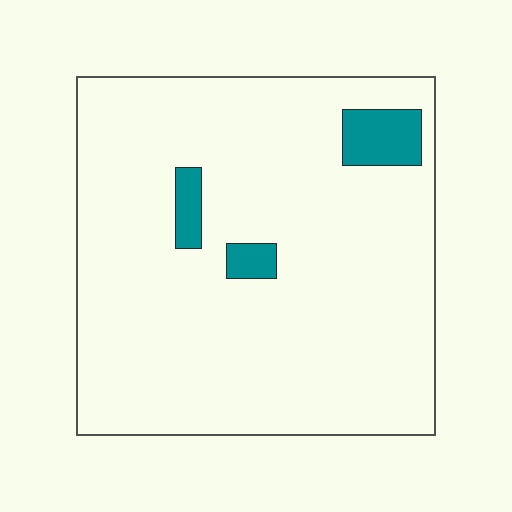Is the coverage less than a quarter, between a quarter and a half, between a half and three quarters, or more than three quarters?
Less than a quarter.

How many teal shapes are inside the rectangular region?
3.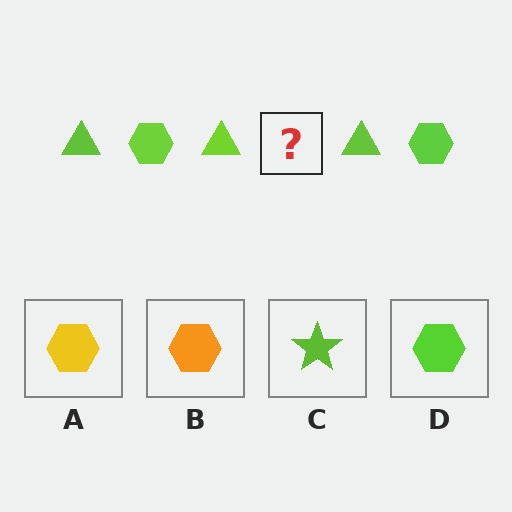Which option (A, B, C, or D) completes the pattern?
D.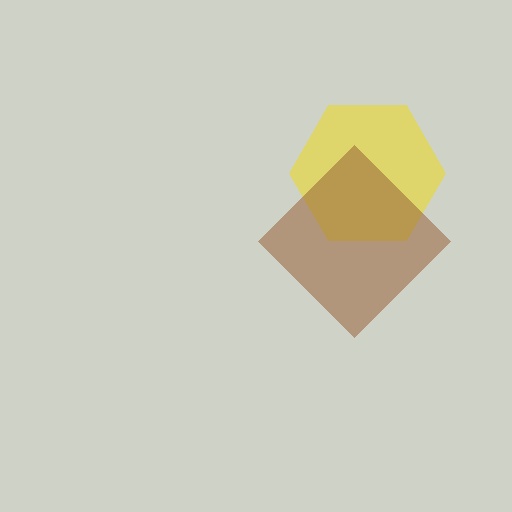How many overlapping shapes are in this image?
There are 2 overlapping shapes in the image.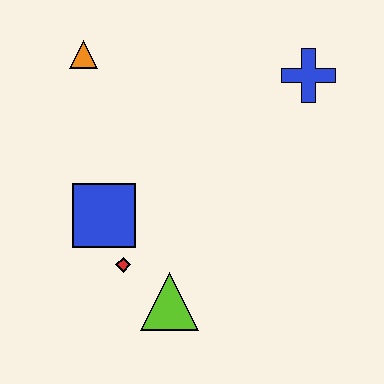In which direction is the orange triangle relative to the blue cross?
The orange triangle is to the left of the blue cross.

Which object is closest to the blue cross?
The orange triangle is closest to the blue cross.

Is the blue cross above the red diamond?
Yes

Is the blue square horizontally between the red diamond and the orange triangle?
Yes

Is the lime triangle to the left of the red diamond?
No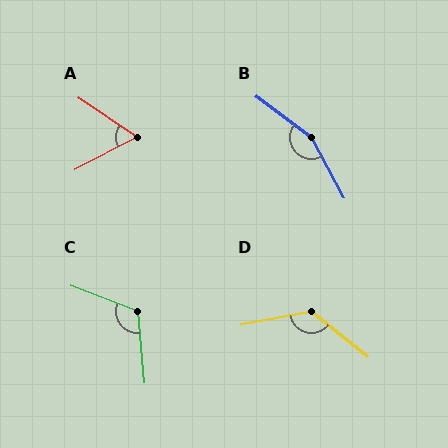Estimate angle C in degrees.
Approximately 116 degrees.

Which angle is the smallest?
A, at approximately 61 degrees.